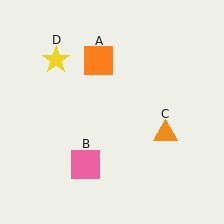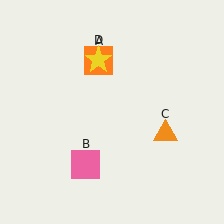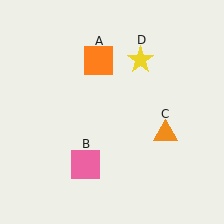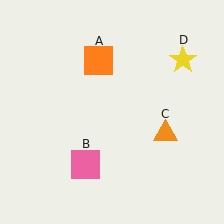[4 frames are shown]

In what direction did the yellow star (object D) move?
The yellow star (object D) moved right.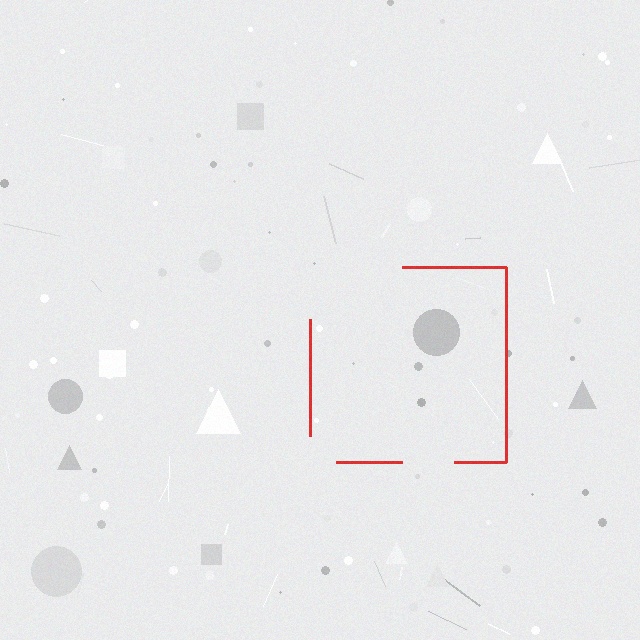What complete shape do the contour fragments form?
The contour fragments form a square.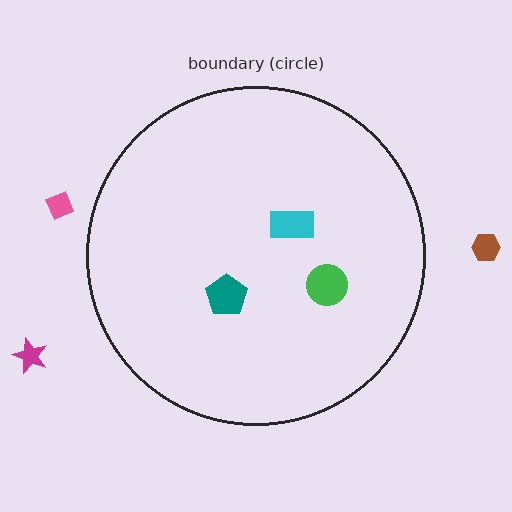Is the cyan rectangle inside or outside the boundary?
Inside.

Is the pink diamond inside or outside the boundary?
Outside.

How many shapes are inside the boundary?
3 inside, 3 outside.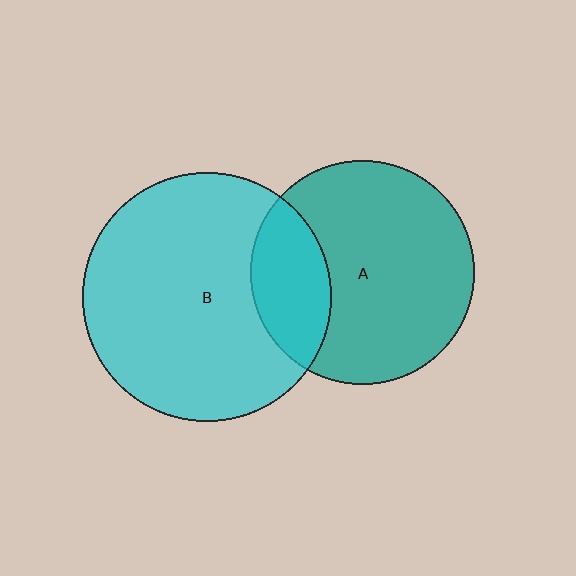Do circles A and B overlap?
Yes.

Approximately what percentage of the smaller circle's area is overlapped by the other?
Approximately 25%.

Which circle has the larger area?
Circle B (cyan).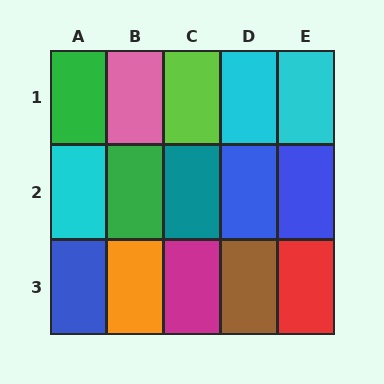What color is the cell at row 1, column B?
Pink.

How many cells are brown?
1 cell is brown.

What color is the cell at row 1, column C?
Lime.